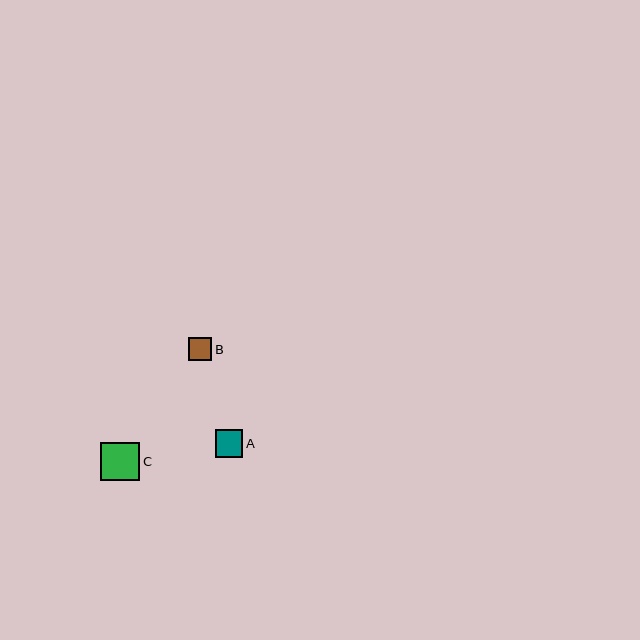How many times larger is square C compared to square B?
Square C is approximately 1.7 times the size of square B.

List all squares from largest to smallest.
From largest to smallest: C, A, B.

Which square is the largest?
Square C is the largest with a size of approximately 39 pixels.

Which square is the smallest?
Square B is the smallest with a size of approximately 24 pixels.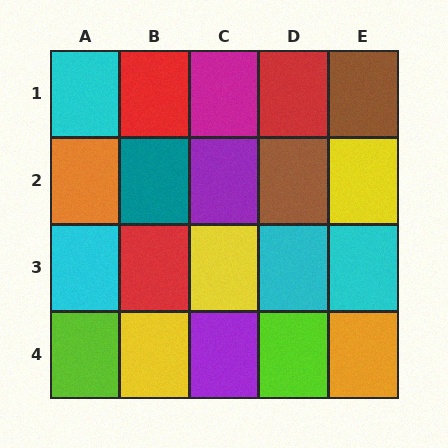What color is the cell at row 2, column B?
Teal.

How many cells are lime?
2 cells are lime.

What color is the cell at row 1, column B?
Red.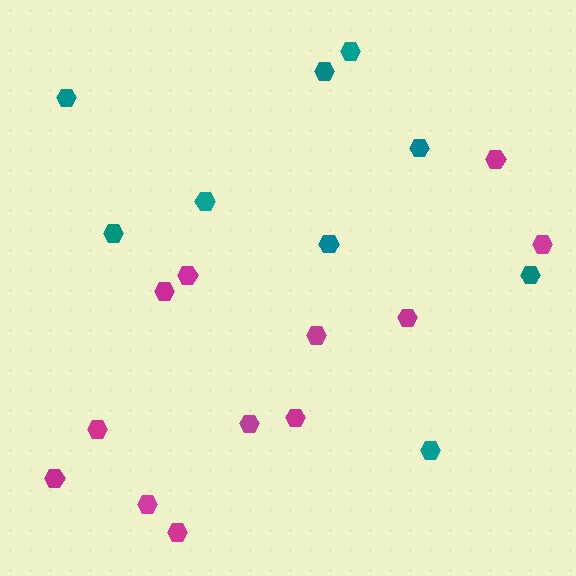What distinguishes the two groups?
There are 2 groups: one group of magenta hexagons (12) and one group of teal hexagons (9).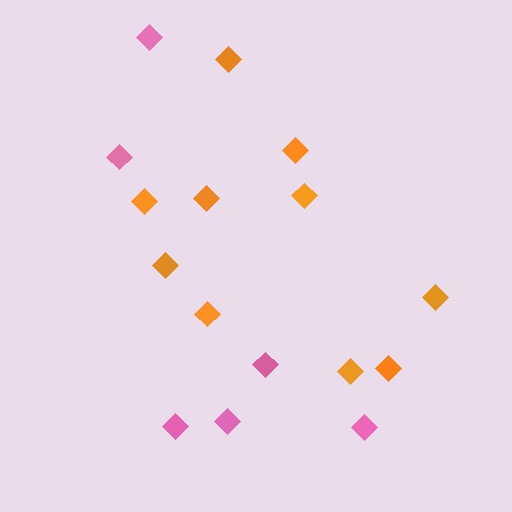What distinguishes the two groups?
There are 2 groups: one group of pink diamonds (6) and one group of orange diamonds (10).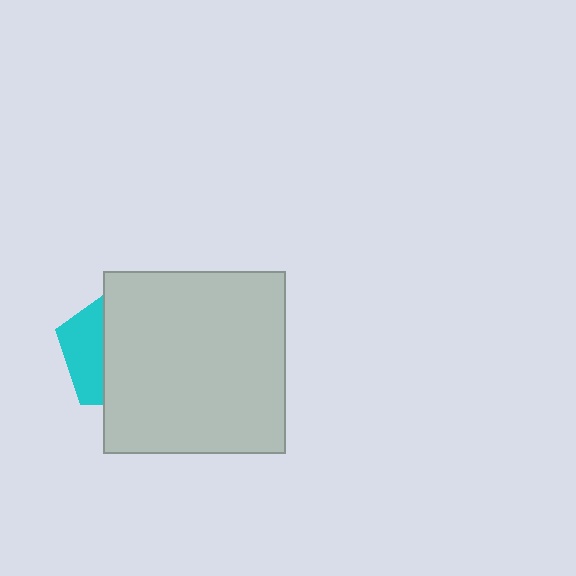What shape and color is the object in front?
The object in front is a light gray square.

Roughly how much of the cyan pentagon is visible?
A small part of it is visible (roughly 33%).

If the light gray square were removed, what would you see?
You would see the complete cyan pentagon.